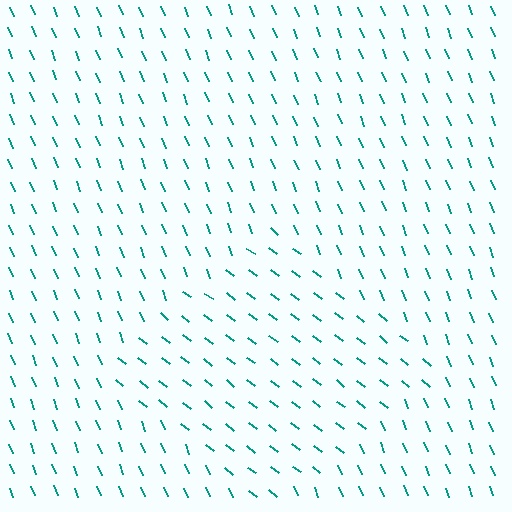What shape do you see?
I see a diamond.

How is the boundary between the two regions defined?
The boundary is defined purely by a change in line orientation (approximately 31 degrees difference). All lines are the same color and thickness.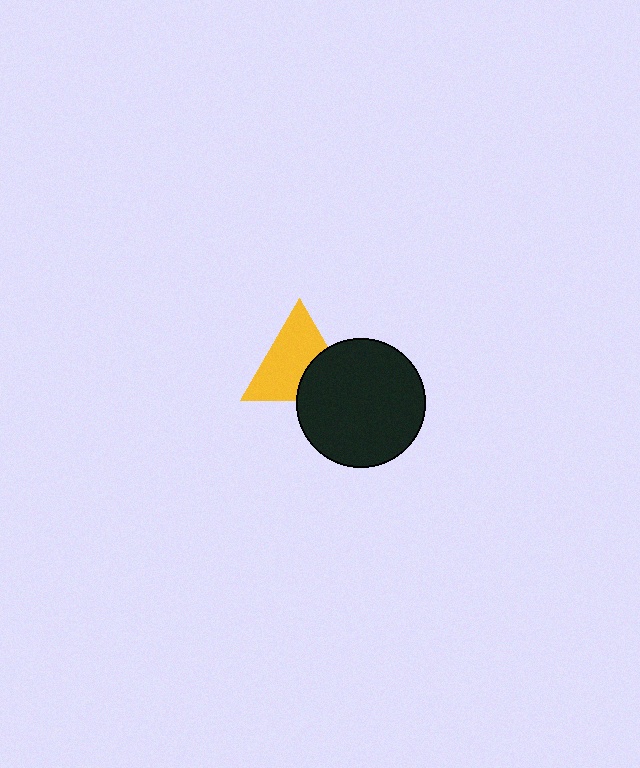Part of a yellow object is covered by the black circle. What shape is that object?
It is a triangle.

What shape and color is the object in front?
The object in front is a black circle.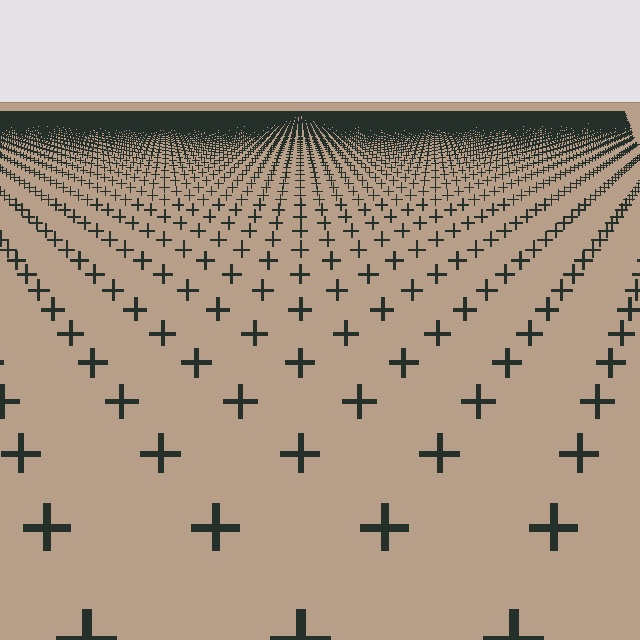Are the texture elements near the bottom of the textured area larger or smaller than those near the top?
Larger. Near the bottom, elements are closer to the viewer and appear at a bigger on-screen size.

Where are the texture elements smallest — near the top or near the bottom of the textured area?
Near the top.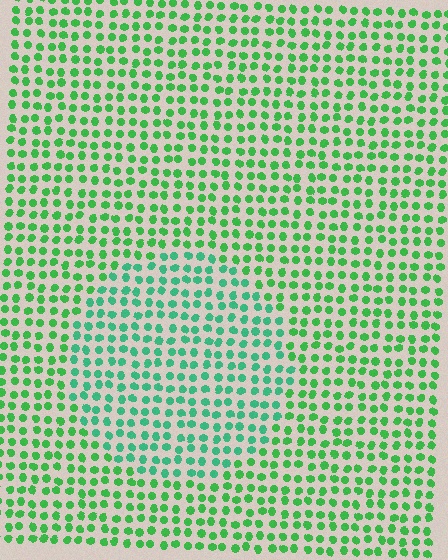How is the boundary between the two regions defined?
The boundary is defined purely by a slight shift in hue (about 27 degrees). Spacing, size, and orientation are identical on both sides.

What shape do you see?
I see a circle.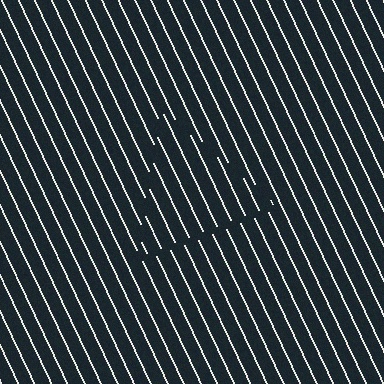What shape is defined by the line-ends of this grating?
An illusory triangle. The interior of the shape contains the same grating, shifted by half a period — the contour is defined by the phase discontinuity where line-ends from the inner and outer gratings abut.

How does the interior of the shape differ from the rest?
The interior of the shape contains the same grating, shifted by half a period — the contour is defined by the phase discontinuity where line-ends from the inner and outer gratings abut.